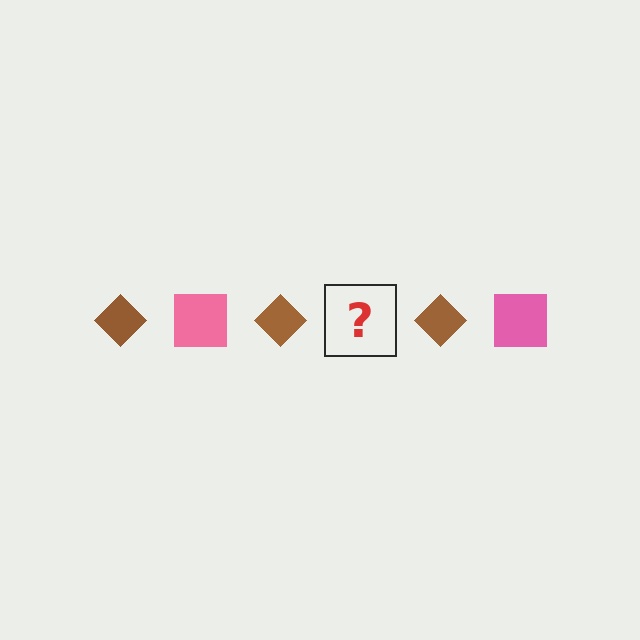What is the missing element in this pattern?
The missing element is a pink square.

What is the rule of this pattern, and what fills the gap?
The rule is that the pattern alternates between brown diamond and pink square. The gap should be filled with a pink square.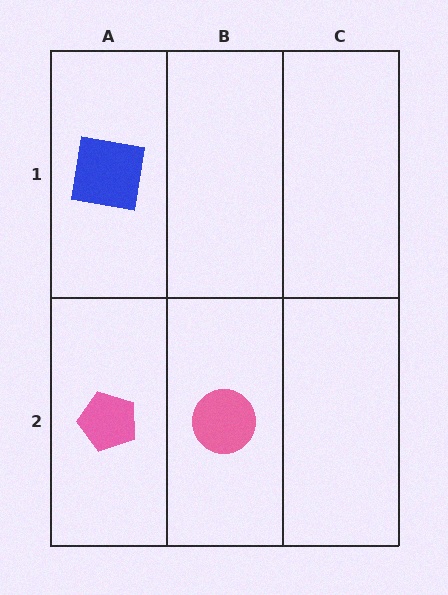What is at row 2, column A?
A pink pentagon.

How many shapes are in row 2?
2 shapes.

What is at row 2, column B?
A pink circle.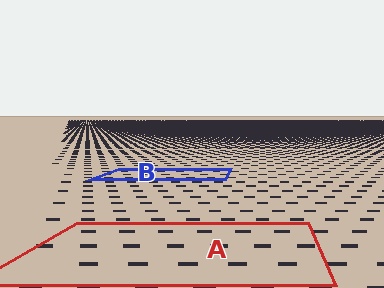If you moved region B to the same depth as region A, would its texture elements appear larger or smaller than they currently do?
They would appear larger. At a closer depth, the same texture elements are projected at a bigger on-screen size.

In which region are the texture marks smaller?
The texture marks are smaller in region B, because it is farther away.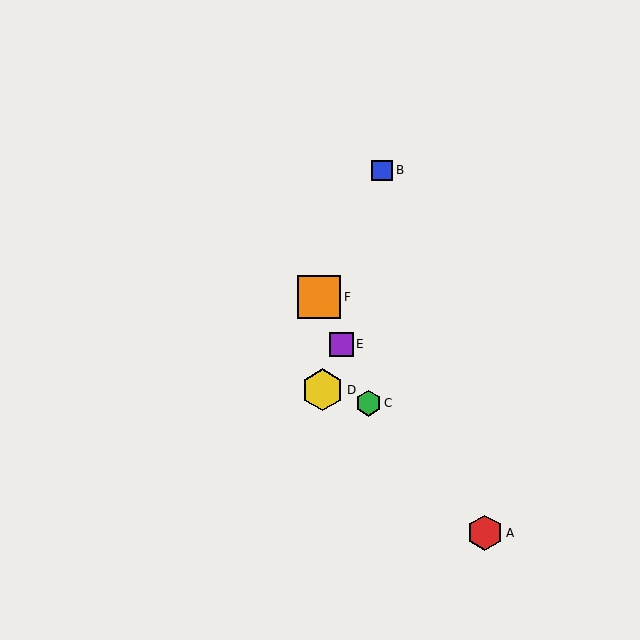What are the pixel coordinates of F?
Object F is at (319, 297).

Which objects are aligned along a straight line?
Objects C, E, F are aligned along a straight line.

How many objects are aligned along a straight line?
3 objects (C, E, F) are aligned along a straight line.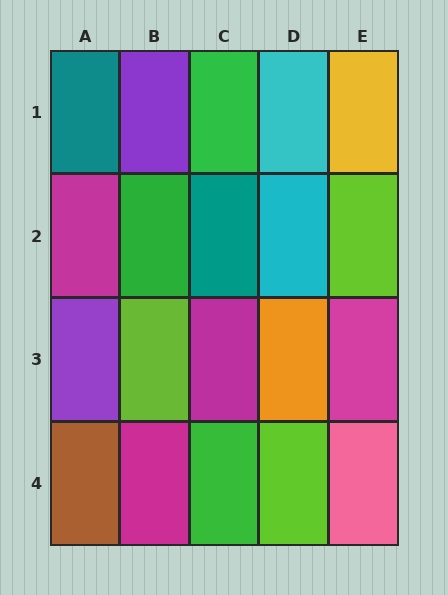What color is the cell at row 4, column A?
Brown.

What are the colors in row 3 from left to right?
Purple, lime, magenta, orange, magenta.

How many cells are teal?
2 cells are teal.